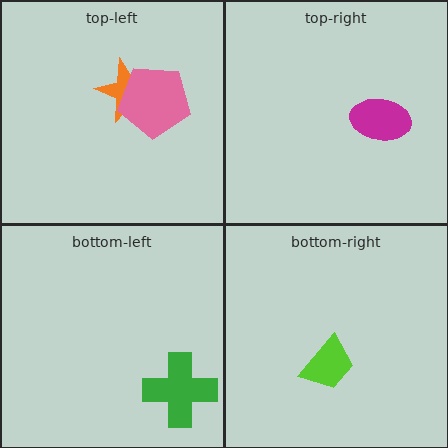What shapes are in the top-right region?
The magenta ellipse.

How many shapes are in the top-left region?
2.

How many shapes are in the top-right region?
1.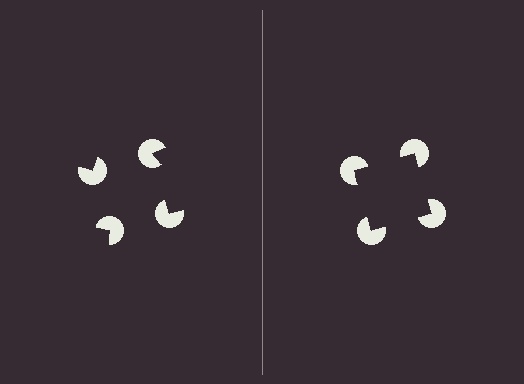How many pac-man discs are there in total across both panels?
8 — 4 on each side.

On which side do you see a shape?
An illusory square appears on the right side. On the left side the wedge cuts are rotated, so no coherent shape forms.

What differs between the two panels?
The pac-man discs are positioned identically on both sides; only the wedge orientations differ. On the right they align to a square; on the left they are misaligned.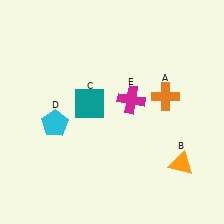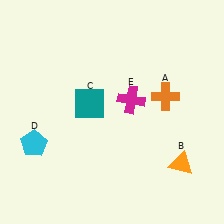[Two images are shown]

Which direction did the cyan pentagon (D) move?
The cyan pentagon (D) moved left.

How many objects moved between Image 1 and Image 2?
1 object moved between the two images.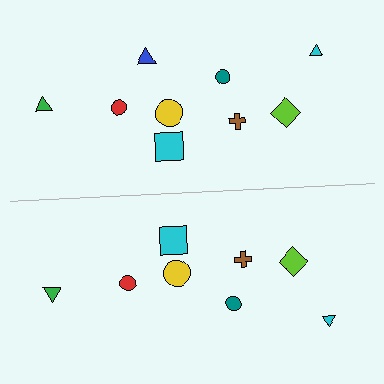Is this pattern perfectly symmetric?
No, the pattern is not perfectly symmetric. A blue triangle is missing from the bottom side.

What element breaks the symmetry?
A blue triangle is missing from the bottom side.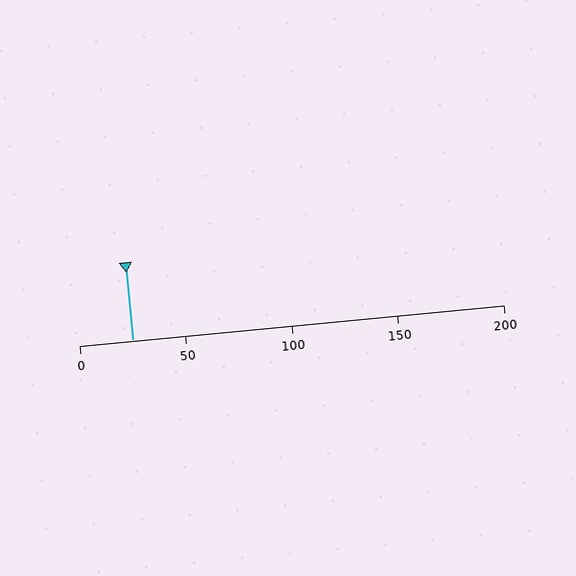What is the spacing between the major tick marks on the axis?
The major ticks are spaced 50 apart.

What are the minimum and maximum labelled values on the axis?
The axis runs from 0 to 200.